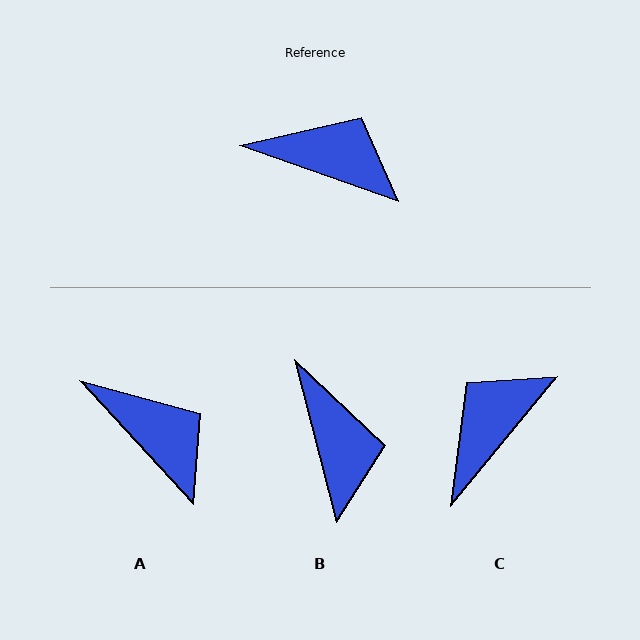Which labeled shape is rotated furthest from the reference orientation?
C, about 70 degrees away.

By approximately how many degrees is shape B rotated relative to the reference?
Approximately 56 degrees clockwise.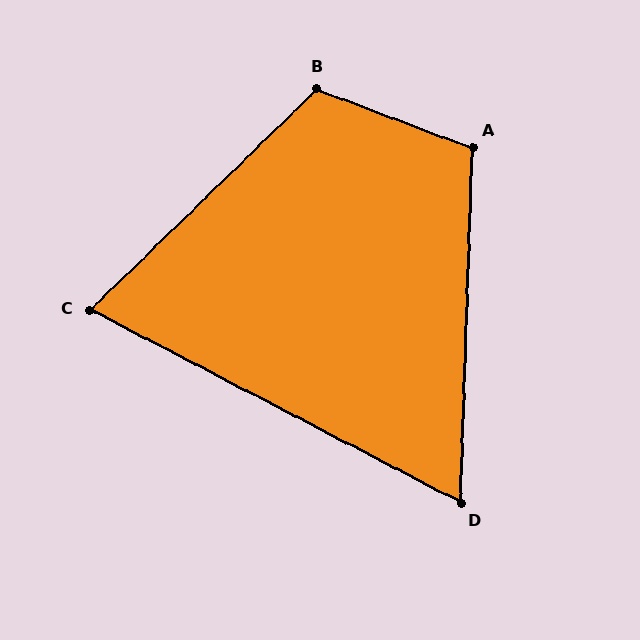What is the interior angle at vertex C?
Approximately 72 degrees (acute).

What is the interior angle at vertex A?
Approximately 108 degrees (obtuse).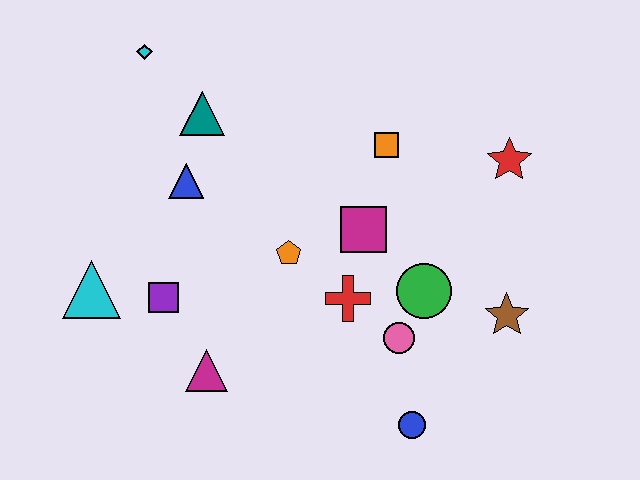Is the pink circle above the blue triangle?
No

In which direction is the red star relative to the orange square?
The red star is to the right of the orange square.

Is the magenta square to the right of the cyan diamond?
Yes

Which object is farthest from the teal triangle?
The blue circle is farthest from the teal triangle.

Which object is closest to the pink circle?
The green circle is closest to the pink circle.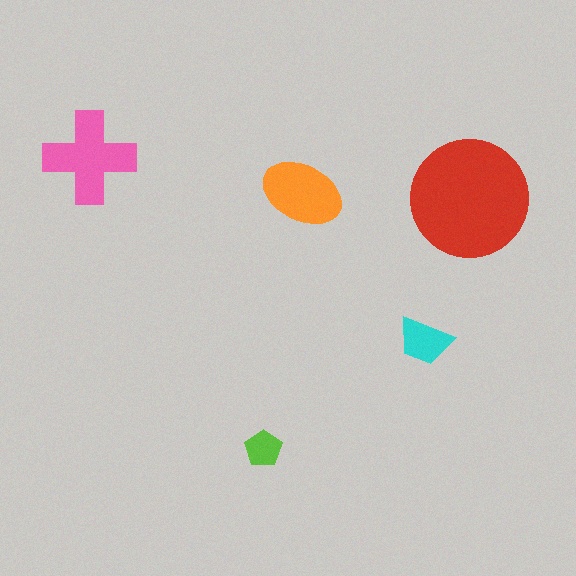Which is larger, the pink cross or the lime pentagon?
The pink cross.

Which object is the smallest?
The lime pentagon.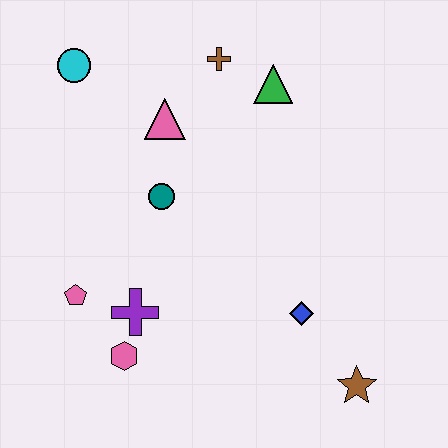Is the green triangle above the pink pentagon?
Yes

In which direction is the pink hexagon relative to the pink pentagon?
The pink hexagon is below the pink pentagon.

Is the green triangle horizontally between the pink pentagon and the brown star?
Yes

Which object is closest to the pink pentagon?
The purple cross is closest to the pink pentagon.